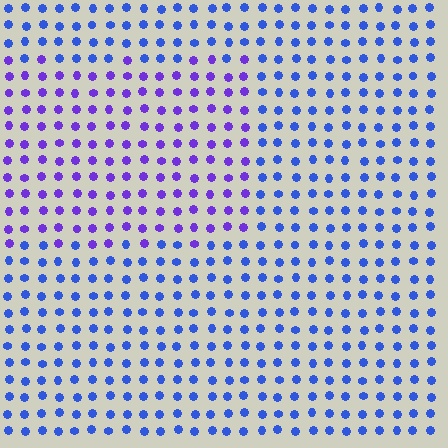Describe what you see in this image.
The image is filled with small blue elements in a uniform arrangement. A rectangle-shaped region is visible where the elements are tinted to a slightly different hue, forming a subtle color boundary.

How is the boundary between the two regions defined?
The boundary is defined purely by a slight shift in hue (about 37 degrees). Spacing, size, and orientation are identical on both sides.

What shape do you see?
I see a rectangle.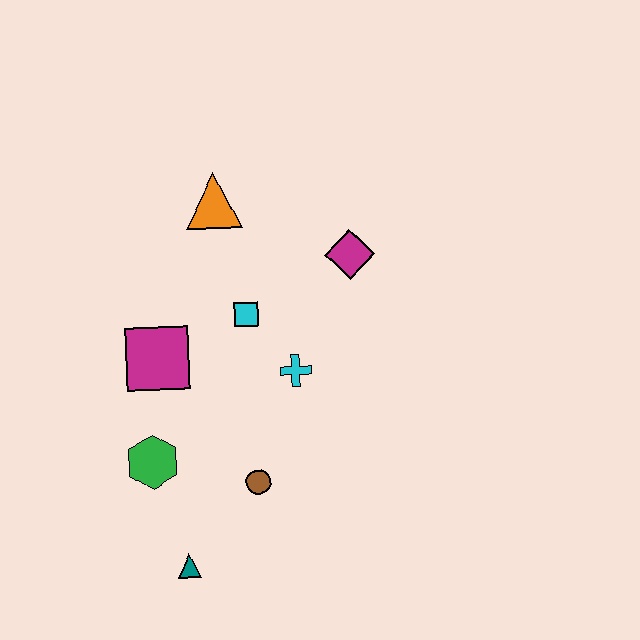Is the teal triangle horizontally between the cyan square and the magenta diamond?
No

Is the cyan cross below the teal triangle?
No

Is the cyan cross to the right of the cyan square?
Yes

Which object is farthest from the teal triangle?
The orange triangle is farthest from the teal triangle.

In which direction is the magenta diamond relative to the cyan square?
The magenta diamond is to the right of the cyan square.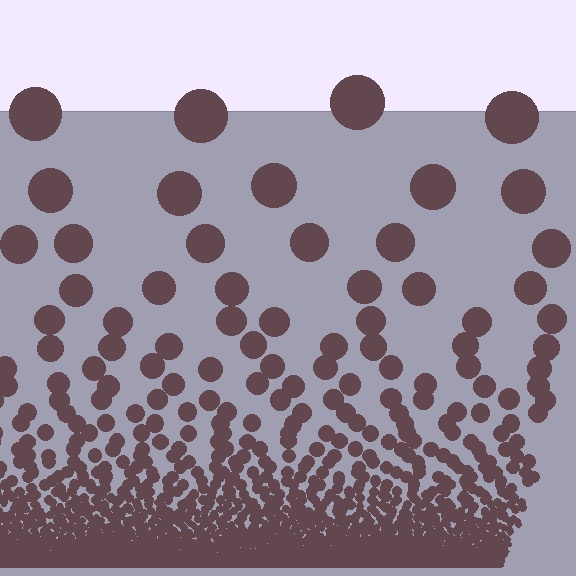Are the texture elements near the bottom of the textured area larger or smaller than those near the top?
Smaller. The gradient is inverted — elements near the bottom are smaller and denser.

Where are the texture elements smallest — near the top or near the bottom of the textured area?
Near the bottom.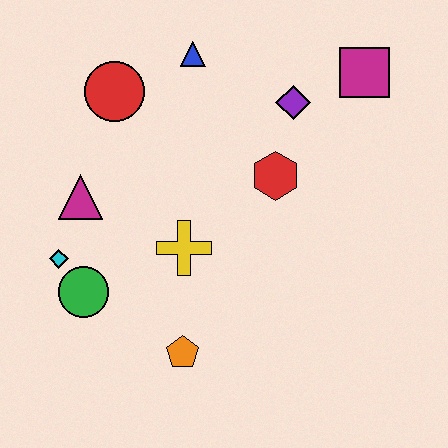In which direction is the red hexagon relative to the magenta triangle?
The red hexagon is to the right of the magenta triangle.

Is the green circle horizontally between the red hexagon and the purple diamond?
No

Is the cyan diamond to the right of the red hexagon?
No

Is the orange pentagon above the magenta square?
No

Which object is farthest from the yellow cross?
The magenta square is farthest from the yellow cross.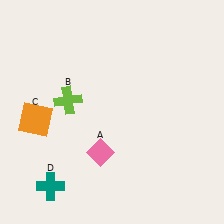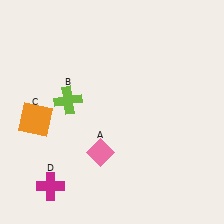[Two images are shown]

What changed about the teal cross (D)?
In Image 1, D is teal. In Image 2, it changed to magenta.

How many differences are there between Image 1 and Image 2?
There is 1 difference between the two images.